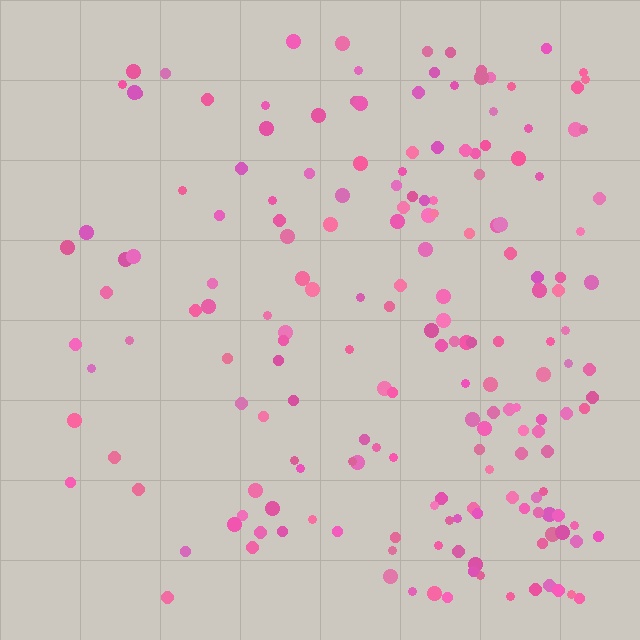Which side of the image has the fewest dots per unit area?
The left.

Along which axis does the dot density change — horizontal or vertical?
Horizontal.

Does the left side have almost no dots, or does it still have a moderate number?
Still a moderate number, just noticeably fewer than the right.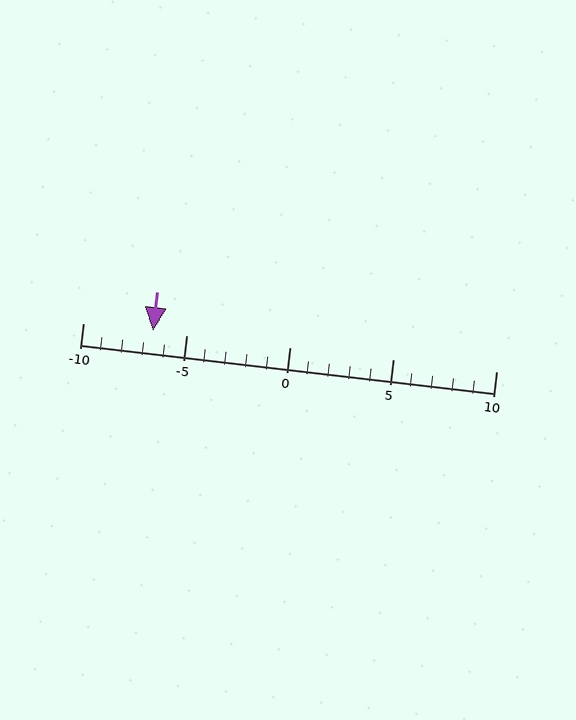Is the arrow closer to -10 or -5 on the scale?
The arrow is closer to -5.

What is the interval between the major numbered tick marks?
The major tick marks are spaced 5 units apart.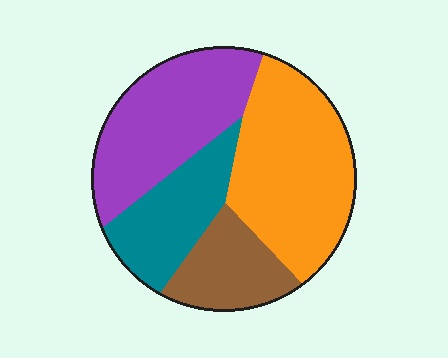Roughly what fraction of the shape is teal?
Teal takes up about one fifth (1/5) of the shape.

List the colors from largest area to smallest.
From largest to smallest: orange, purple, teal, brown.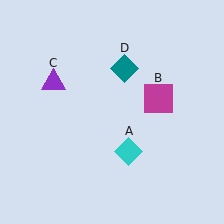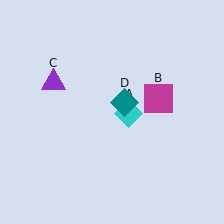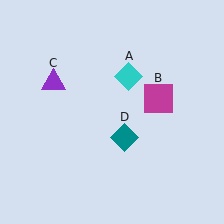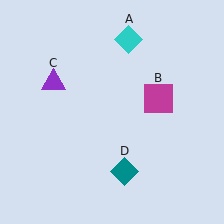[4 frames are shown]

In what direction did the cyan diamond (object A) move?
The cyan diamond (object A) moved up.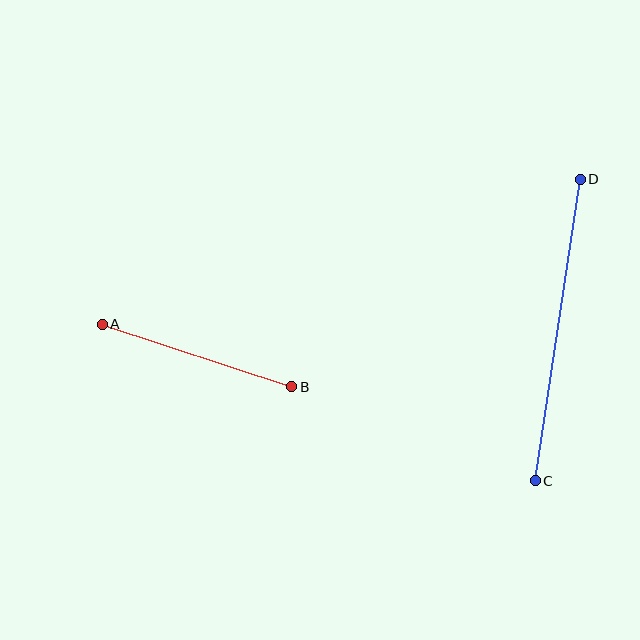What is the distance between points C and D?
The distance is approximately 305 pixels.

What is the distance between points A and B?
The distance is approximately 200 pixels.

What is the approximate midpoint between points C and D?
The midpoint is at approximately (558, 330) pixels.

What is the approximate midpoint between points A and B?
The midpoint is at approximately (197, 356) pixels.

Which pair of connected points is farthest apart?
Points C and D are farthest apart.